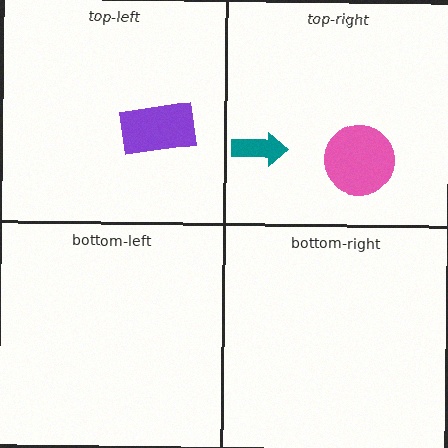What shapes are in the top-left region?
The purple rectangle.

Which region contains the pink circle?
The top-right region.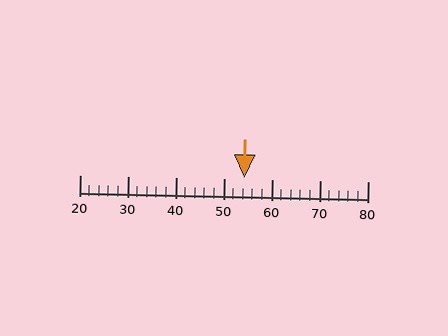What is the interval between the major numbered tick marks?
The major tick marks are spaced 10 units apart.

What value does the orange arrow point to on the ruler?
The orange arrow points to approximately 54.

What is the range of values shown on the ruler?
The ruler shows values from 20 to 80.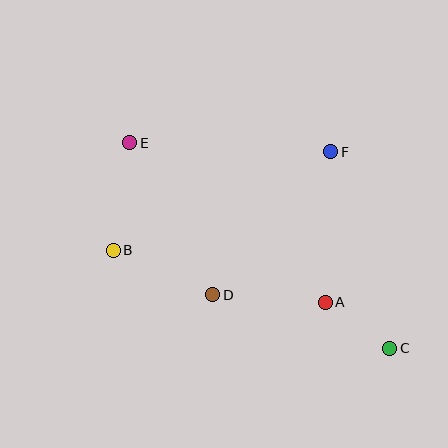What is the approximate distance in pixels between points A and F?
The distance between A and F is approximately 151 pixels.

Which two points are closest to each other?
Points A and C are closest to each other.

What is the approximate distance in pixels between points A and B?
The distance between A and B is approximately 218 pixels.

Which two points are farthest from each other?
Points C and E are farthest from each other.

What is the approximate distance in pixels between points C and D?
The distance between C and D is approximately 185 pixels.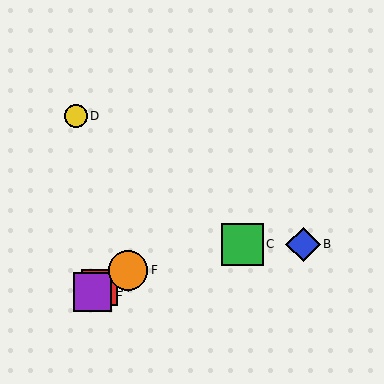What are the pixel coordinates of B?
Object B is at (303, 244).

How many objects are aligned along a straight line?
3 objects (A, E, F) are aligned along a straight line.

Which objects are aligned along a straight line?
Objects A, E, F are aligned along a straight line.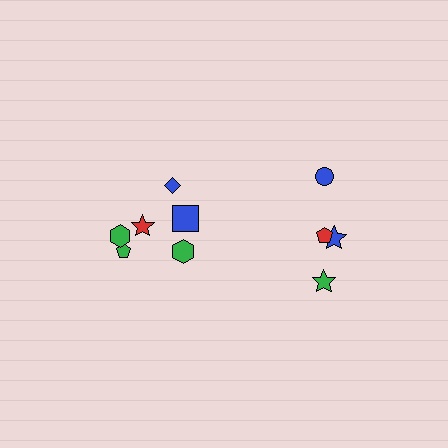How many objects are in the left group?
There are 6 objects.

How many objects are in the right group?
There are 4 objects.